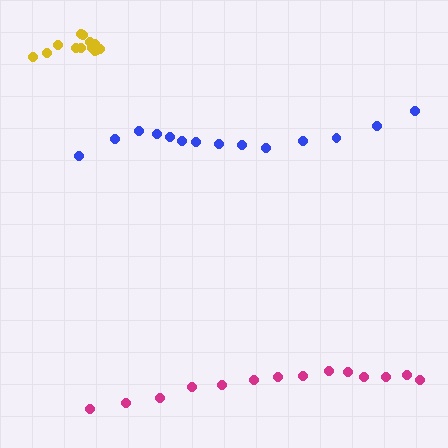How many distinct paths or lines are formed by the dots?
There are 3 distinct paths.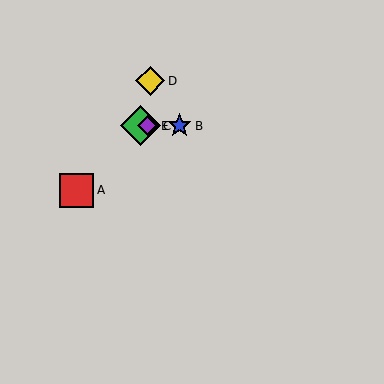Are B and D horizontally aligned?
No, B is at y≈126 and D is at y≈81.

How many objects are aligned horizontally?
3 objects (B, C, E) are aligned horizontally.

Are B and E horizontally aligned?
Yes, both are at y≈126.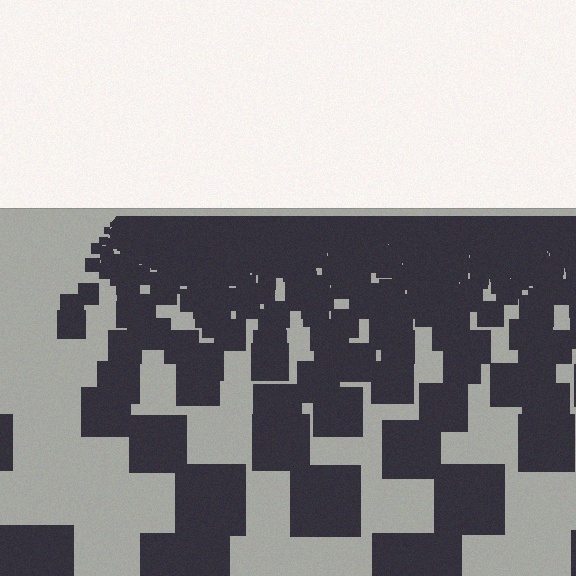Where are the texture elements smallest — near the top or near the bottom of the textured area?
Near the top.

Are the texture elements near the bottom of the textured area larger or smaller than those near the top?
Larger. Near the bottom, elements are closer to the viewer and appear at a bigger on-screen size.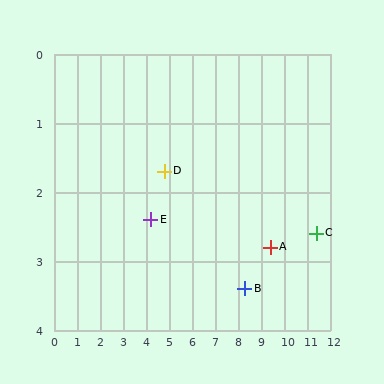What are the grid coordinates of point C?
Point C is at approximately (11.4, 2.6).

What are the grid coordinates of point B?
Point B is at approximately (8.3, 3.4).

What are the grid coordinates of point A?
Point A is at approximately (9.4, 2.8).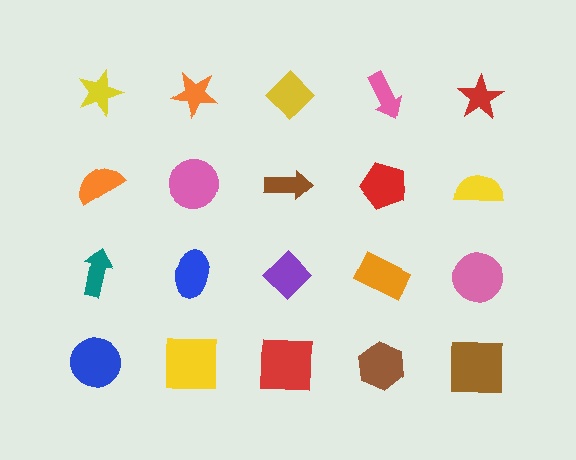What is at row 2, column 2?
A pink circle.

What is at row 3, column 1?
A teal arrow.